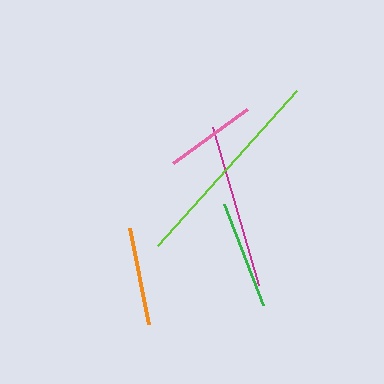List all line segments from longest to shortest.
From longest to shortest: lime, magenta, green, orange, pink.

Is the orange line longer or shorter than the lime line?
The lime line is longer than the orange line.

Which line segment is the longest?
The lime line is the longest at approximately 208 pixels.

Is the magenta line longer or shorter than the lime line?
The lime line is longer than the magenta line.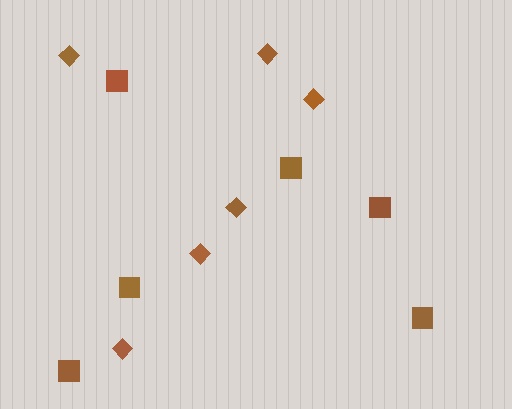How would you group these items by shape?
There are 2 groups: one group of squares (6) and one group of diamonds (6).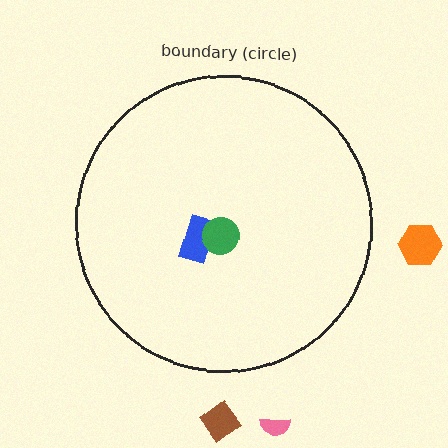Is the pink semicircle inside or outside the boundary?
Outside.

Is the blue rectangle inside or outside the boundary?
Inside.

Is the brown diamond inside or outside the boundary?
Outside.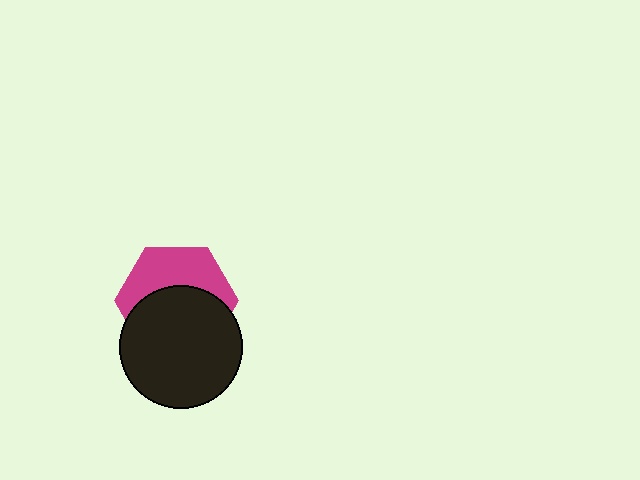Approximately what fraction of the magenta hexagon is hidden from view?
Roughly 56% of the magenta hexagon is hidden behind the black circle.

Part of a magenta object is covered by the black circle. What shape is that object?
It is a hexagon.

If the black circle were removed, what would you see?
You would see the complete magenta hexagon.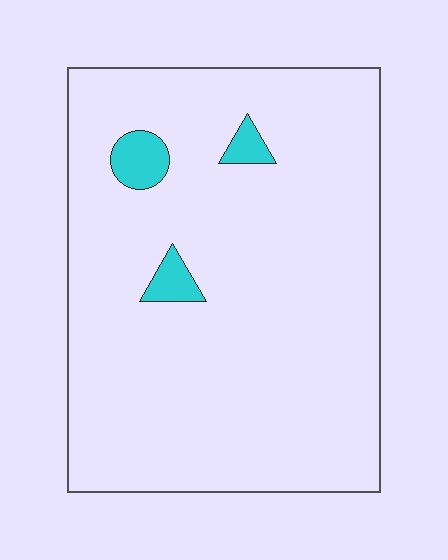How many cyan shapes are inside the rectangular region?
3.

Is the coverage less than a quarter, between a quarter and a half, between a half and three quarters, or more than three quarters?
Less than a quarter.